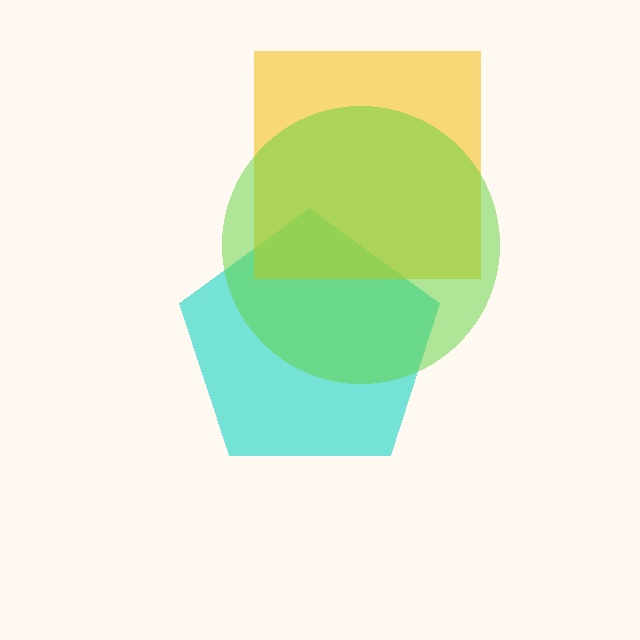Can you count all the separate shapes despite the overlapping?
Yes, there are 3 separate shapes.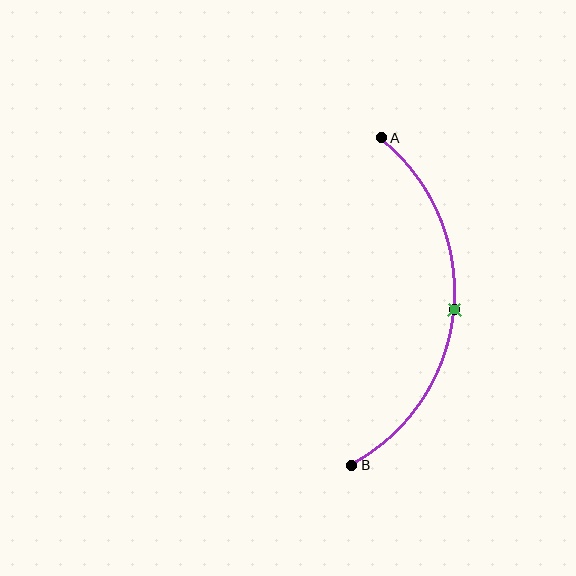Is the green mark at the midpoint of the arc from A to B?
Yes. The green mark lies on the arc at equal arc-length from both A and B — it is the arc midpoint.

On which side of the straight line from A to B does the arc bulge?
The arc bulges to the right of the straight line connecting A and B.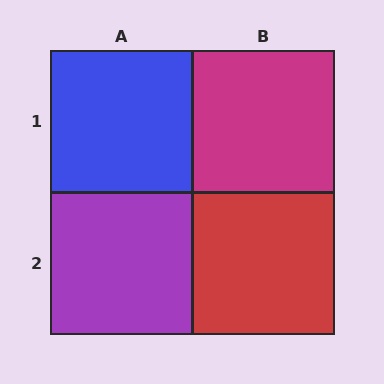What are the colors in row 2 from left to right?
Purple, red.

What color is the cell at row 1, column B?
Magenta.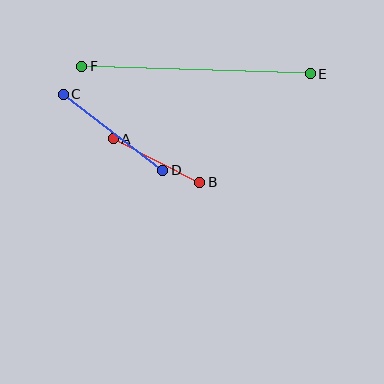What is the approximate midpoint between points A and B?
The midpoint is at approximately (156, 160) pixels.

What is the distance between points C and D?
The distance is approximately 126 pixels.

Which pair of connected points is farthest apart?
Points E and F are farthest apart.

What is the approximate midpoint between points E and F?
The midpoint is at approximately (196, 70) pixels.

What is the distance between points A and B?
The distance is approximately 97 pixels.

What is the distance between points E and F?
The distance is approximately 229 pixels.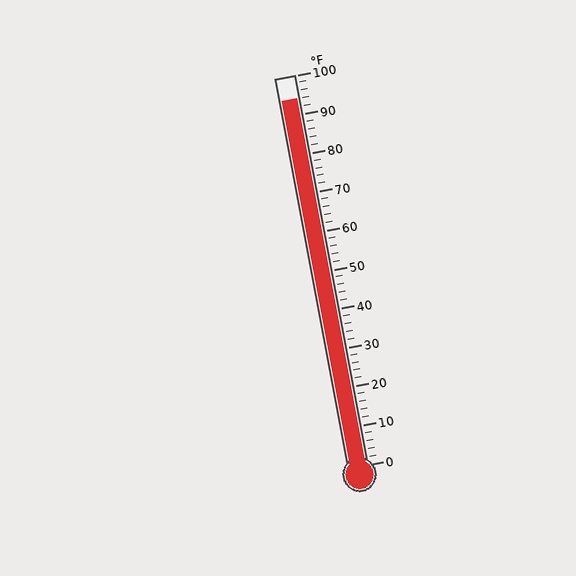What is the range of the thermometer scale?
The thermometer scale ranges from 0°F to 100°F.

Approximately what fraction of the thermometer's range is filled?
The thermometer is filled to approximately 95% of its range.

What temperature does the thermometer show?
The thermometer shows approximately 94°F.